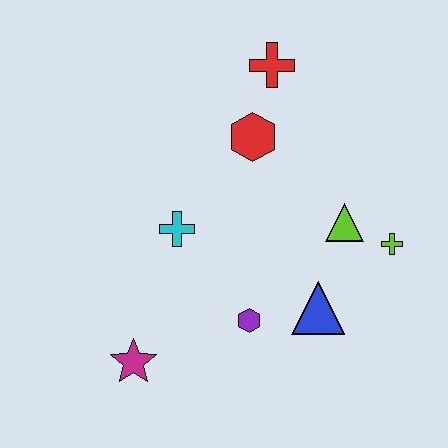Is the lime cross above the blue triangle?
Yes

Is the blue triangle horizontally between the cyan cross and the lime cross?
Yes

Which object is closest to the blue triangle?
The purple hexagon is closest to the blue triangle.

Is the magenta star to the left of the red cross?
Yes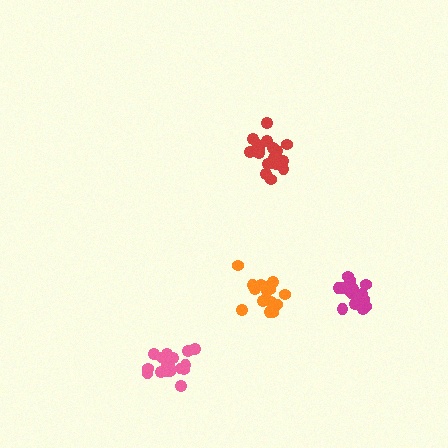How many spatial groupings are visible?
There are 4 spatial groupings.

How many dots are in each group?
Group 1: 19 dots, Group 2: 18 dots, Group 3: 19 dots, Group 4: 17 dots (73 total).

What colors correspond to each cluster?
The clusters are colored: red, orange, pink, magenta.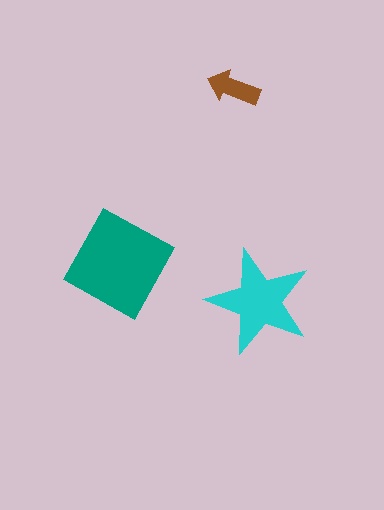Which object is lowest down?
The cyan star is bottommost.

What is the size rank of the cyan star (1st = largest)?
2nd.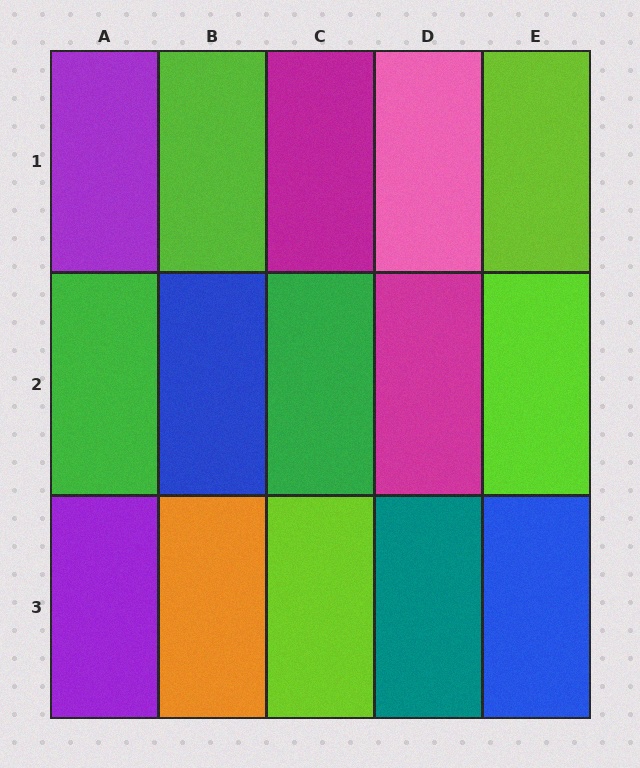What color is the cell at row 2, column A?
Green.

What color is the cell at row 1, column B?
Lime.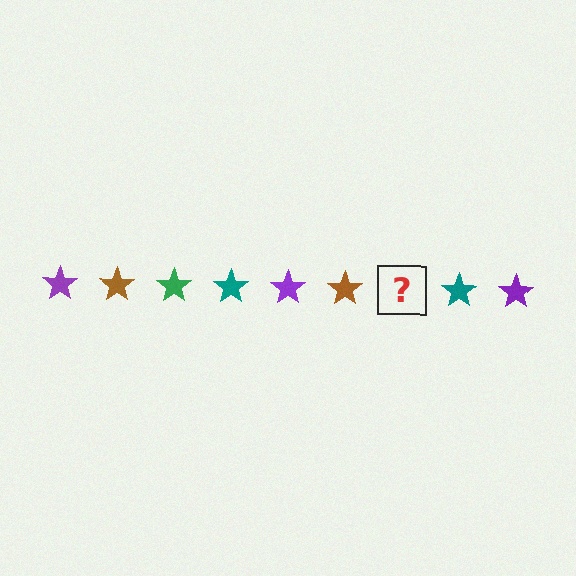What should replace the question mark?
The question mark should be replaced with a green star.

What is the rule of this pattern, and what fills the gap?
The rule is that the pattern cycles through purple, brown, green, teal stars. The gap should be filled with a green star.